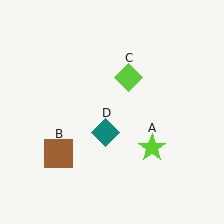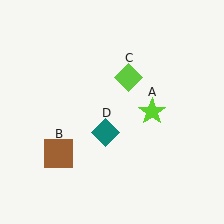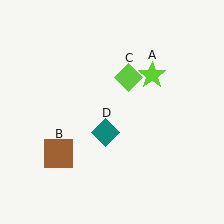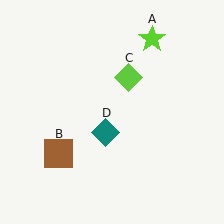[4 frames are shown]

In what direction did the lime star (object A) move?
The lime star (object A) moved up.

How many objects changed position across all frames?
1 object changed position: lime star (object A).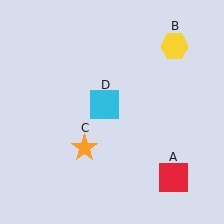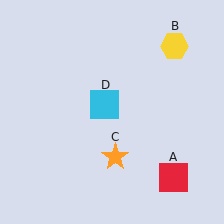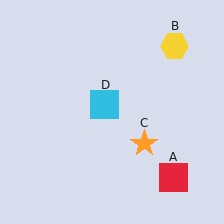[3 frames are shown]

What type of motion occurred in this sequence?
The orange star (object C) rotated counterclockwise around the center of the scene.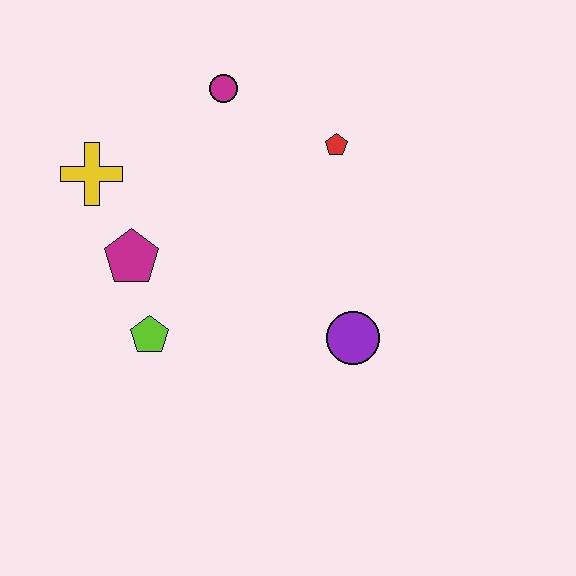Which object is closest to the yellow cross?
The magenta pentagon is closest to the yellow cross.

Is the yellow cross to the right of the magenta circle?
No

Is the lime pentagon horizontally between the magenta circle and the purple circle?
No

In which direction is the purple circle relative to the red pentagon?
The purple circle is below the red pentagon.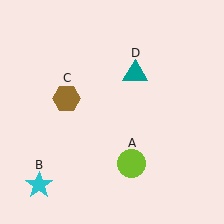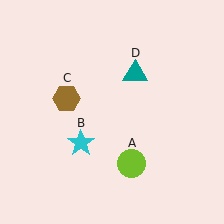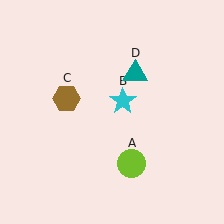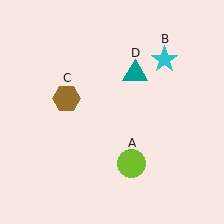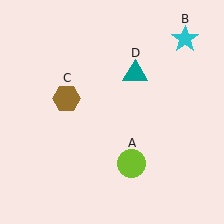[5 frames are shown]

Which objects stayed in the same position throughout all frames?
Lime circle (object A) and brown hexagon (object C) and teal triangle (object D) remained stationary.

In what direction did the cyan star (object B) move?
The cyan star (object B) moved up and to the right.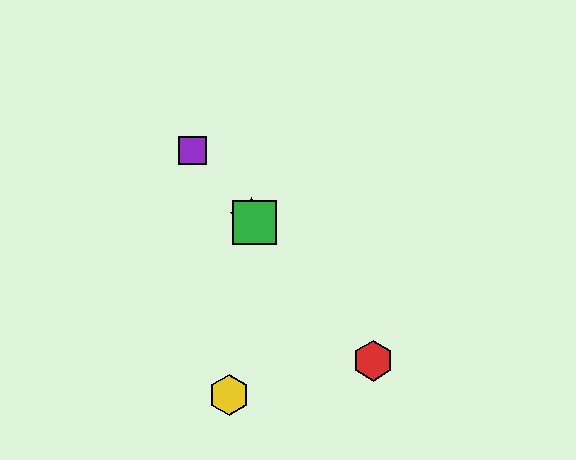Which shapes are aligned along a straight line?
The red hexagon, the blue star, the green square, the purple square are aligned along a straight line.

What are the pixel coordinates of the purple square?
The purple square is at (192, 150).